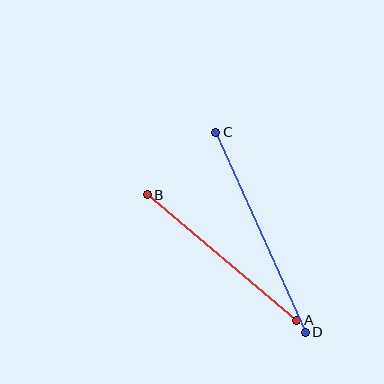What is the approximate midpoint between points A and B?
The midpoint is at approximately (222, 258) pixels.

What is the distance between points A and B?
The distance is approximately 195 pixels.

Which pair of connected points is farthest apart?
Points C and D are farthest apart.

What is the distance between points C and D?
The distance is approximately 219 pixels.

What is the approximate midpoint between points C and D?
The midpoint is at approximately (260, 232) pixels.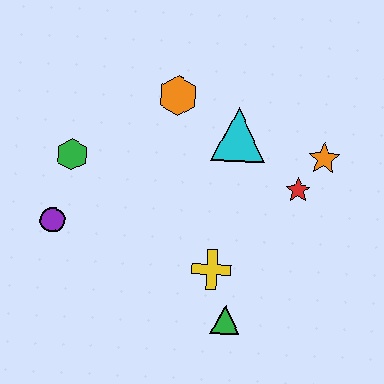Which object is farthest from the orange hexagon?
The green triangle is farthest from the orange hexagon.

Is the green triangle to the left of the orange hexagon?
No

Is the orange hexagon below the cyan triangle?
No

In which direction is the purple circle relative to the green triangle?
The purple circle is to the left of the green triangle.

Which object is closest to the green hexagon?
The purple circle is closest to the green hexagon.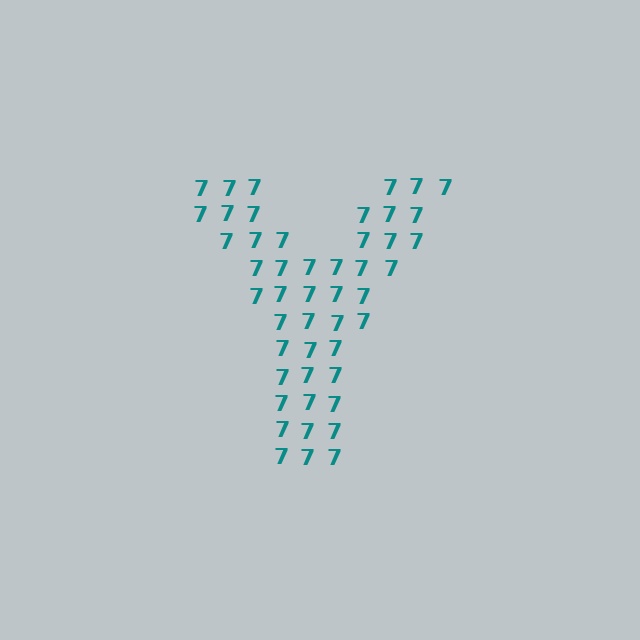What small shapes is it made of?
It is made of small digit 7's.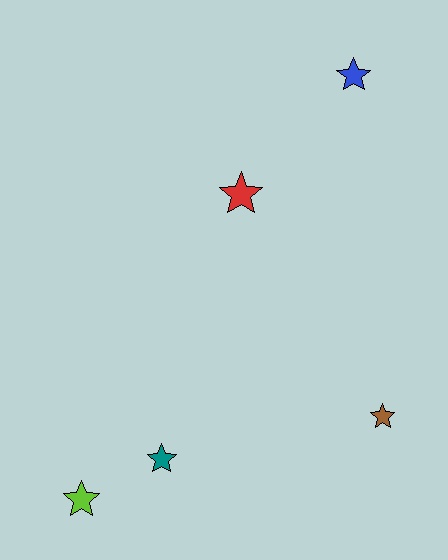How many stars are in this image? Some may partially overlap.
There are 5 stars.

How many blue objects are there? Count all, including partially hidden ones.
There is 1 blue object.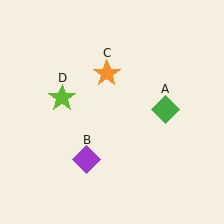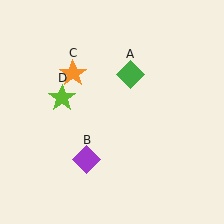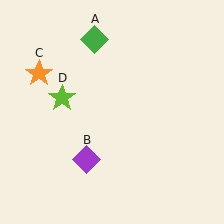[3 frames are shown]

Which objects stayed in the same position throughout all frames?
Purple diamond (object B) and lime star (object D) remained stationary.